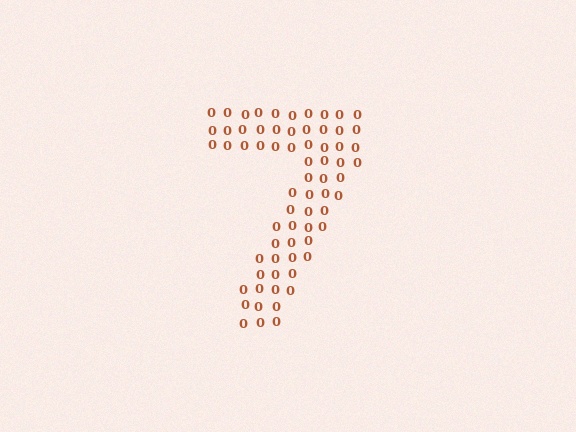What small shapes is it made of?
It is made of small digit 0's.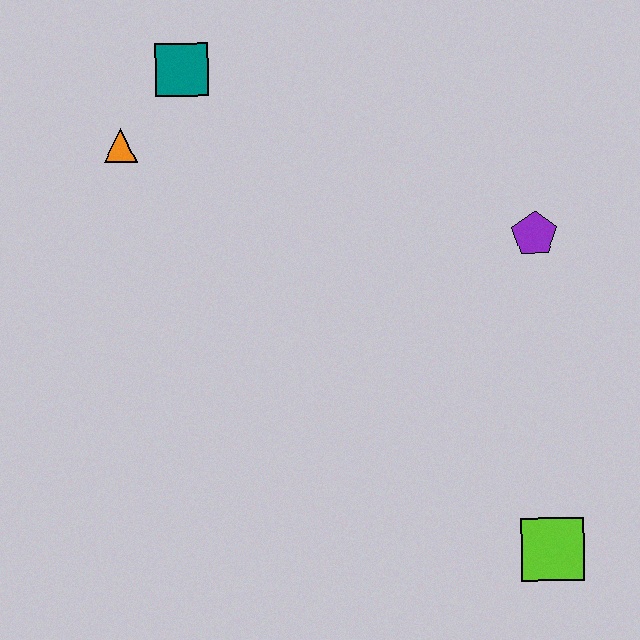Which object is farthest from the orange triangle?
The lime square is farthest from the orange triangle.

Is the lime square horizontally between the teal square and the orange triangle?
No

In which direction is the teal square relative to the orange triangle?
The teal square is above the orange triangle.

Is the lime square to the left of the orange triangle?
No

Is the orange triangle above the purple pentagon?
Yes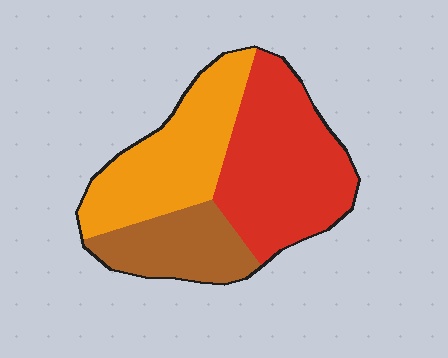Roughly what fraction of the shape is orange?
Orange covers 35% of the shape.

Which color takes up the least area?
Brown, at roughly 20%.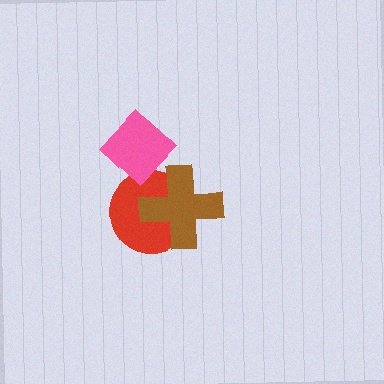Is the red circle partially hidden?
Yes, it is partially covered by another shape.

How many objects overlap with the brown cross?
1 object overlaps with the brown cross.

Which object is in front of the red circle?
The brown cross is in front of the red circle.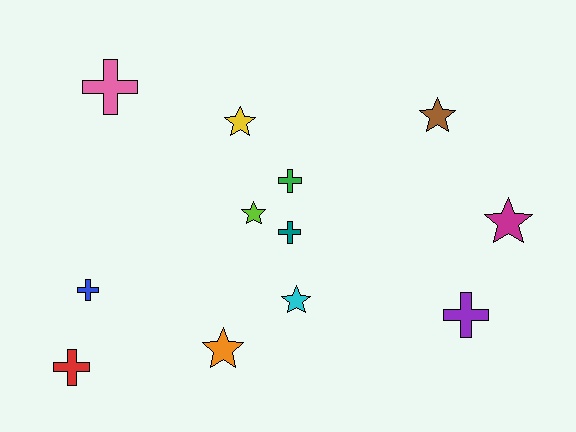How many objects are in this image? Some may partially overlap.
There are 12 objects.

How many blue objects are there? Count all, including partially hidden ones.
There is 1 blue object.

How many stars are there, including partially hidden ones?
There are 6 stars.